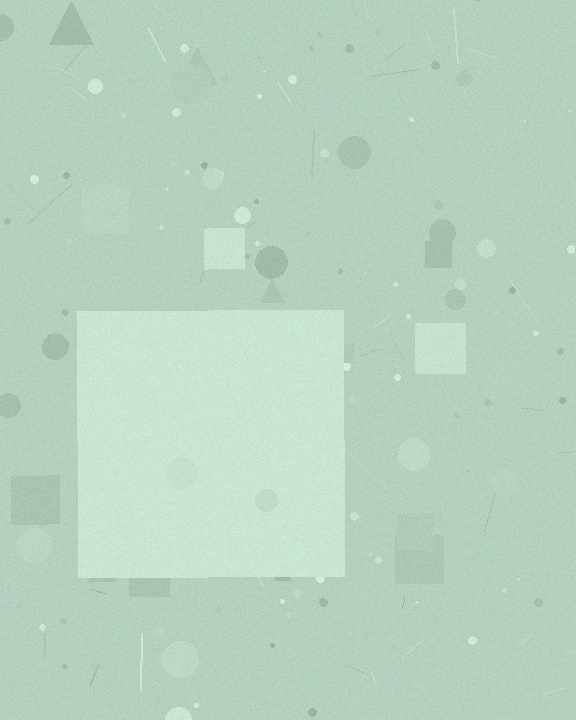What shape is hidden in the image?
A square is hidden in the image.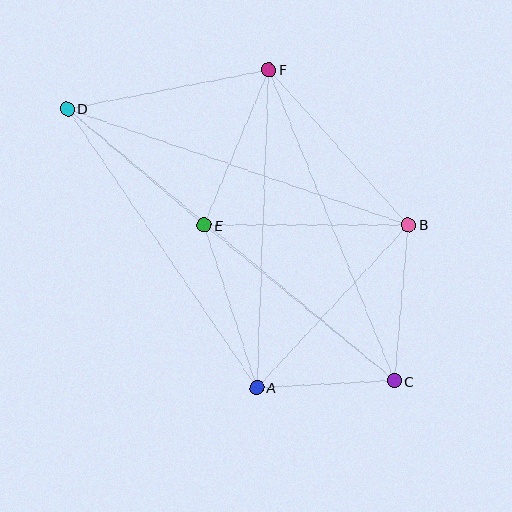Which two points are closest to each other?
Points A and C are closest to each other.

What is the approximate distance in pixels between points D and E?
The distance between D and E is approximately 180 pixels.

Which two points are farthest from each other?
Points C and D are farthest from each other.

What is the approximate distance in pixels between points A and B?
The distance between A and B is approximately 222 pixels.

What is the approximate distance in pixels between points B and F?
The distance between B and F is approximately 209 pixels.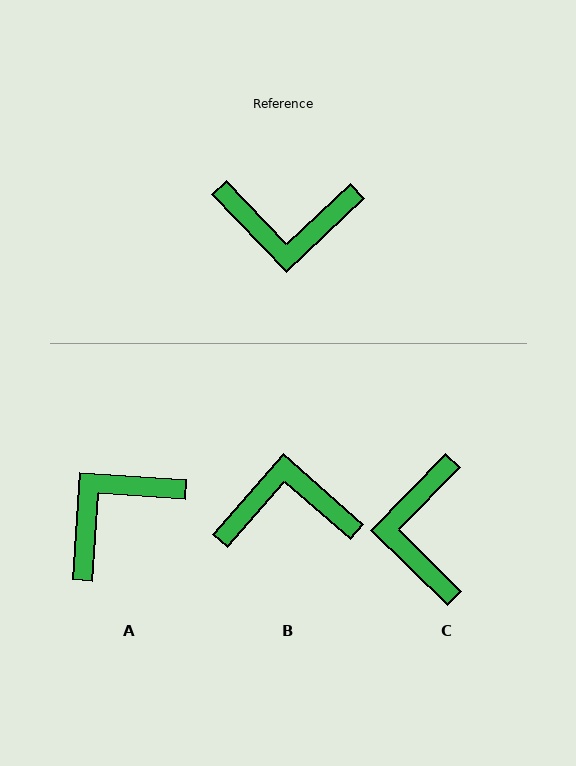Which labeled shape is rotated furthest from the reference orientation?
B, about 175 degrees away.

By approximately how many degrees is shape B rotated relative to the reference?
Approximately 175 degrees clockwise.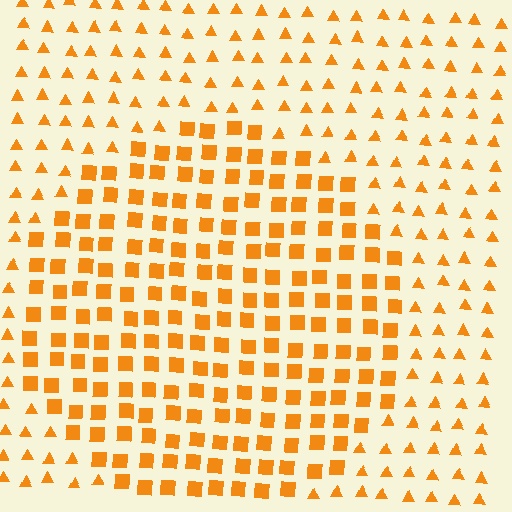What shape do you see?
I see a circle.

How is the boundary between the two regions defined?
The boundary is defined by a change in element shape: squares inside vs. triangles outside. All elements share the same color and spacing.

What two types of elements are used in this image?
The image uses squares inside the circle region and triangles outside it.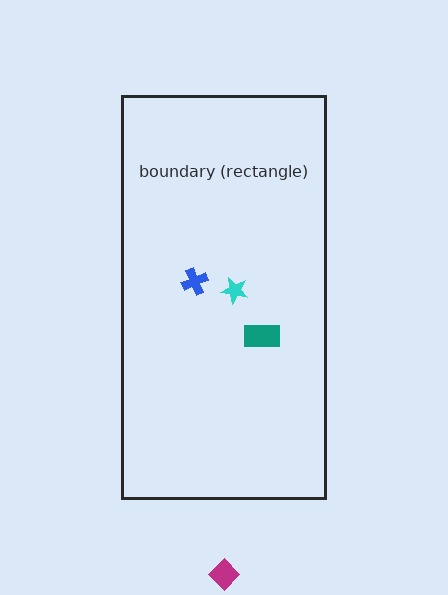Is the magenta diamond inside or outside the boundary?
Outside.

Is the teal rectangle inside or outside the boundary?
Inside.